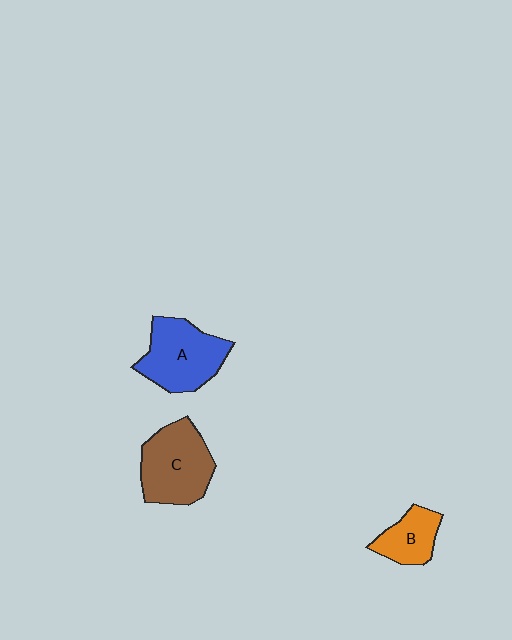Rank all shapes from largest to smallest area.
From largest to smallest: C (brown), A (blue), B (orange).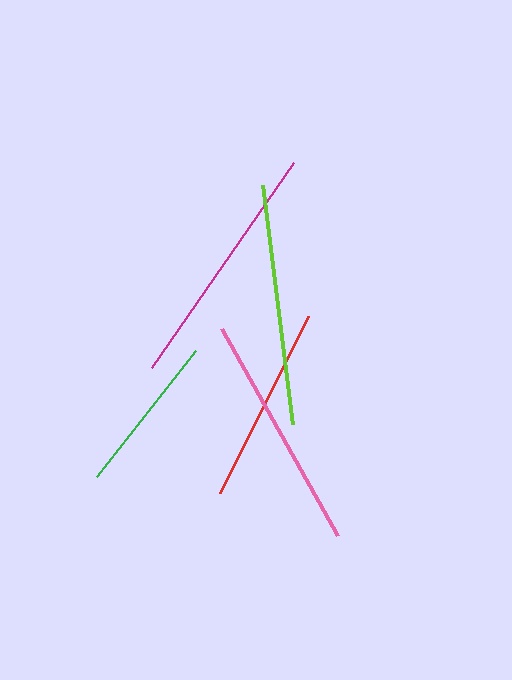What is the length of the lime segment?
The lime segment is approximately 241 pixels long.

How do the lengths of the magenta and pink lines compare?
The magenta and pink lines are approximately the same length.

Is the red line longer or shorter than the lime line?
The lime line is longer than the red line.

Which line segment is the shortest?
The green line is the shortest at approximately 161 pixels.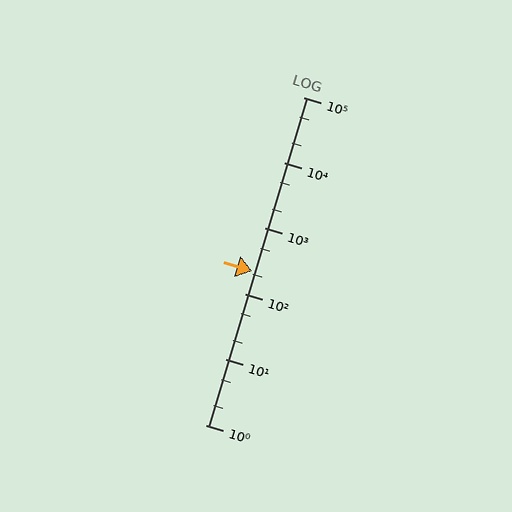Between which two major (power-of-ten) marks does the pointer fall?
The pointer is between 100 and 1000.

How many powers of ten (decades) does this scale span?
The scale spans 5 decades, from 1 to 100000.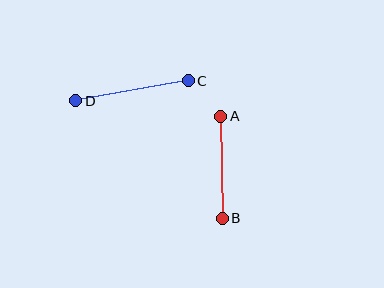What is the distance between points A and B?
The distance is approximately 102 pixels.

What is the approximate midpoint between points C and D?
The midpoint is at approximately (132, 91) pixels.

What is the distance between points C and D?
The distance is approximately 114 pixels.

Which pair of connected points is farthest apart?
Points C and D are farthest apart.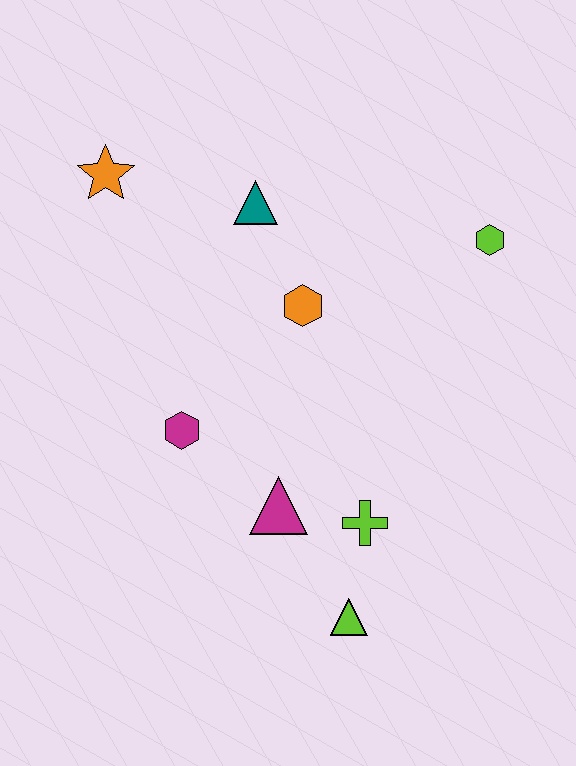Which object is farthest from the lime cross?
The orange star is farthest from the lime cross.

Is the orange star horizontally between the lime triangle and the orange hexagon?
No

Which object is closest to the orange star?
The teal triangle is closest to the orange star.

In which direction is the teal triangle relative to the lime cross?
The teal triangle is above the lime cross.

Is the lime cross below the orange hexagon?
Yes